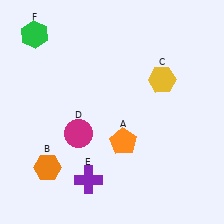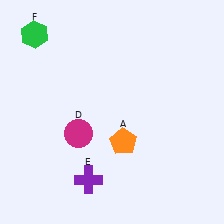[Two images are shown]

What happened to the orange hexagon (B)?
The orange hexagon (B) was removed in Image 2. It was in the bottom-left area of Image 1.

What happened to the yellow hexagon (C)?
The yellow hexagon (C) was removed in Image 2. It was in the top-right area of Image 1.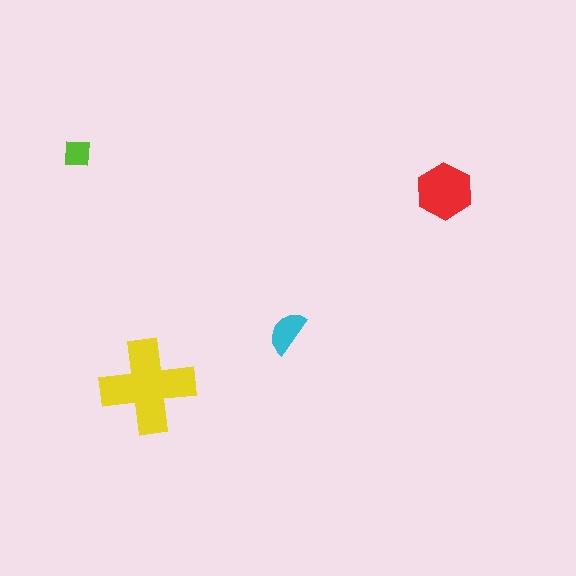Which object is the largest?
The yellow cross.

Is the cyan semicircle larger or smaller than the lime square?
Larger.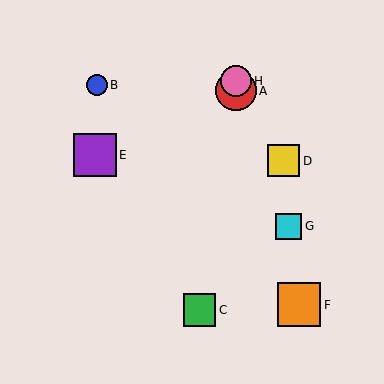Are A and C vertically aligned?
No, A is at x≈236 and C is at x≈200.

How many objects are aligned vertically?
2 objects (A, H) are aligned vertically.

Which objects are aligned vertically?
Objects A, H are aligned vertically.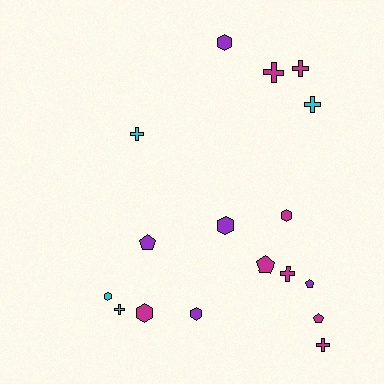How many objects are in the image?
There are 17 objects.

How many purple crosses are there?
There are no purple crosses.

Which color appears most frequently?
Magenta, with 8 objects.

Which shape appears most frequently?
Cross, with 7 objects.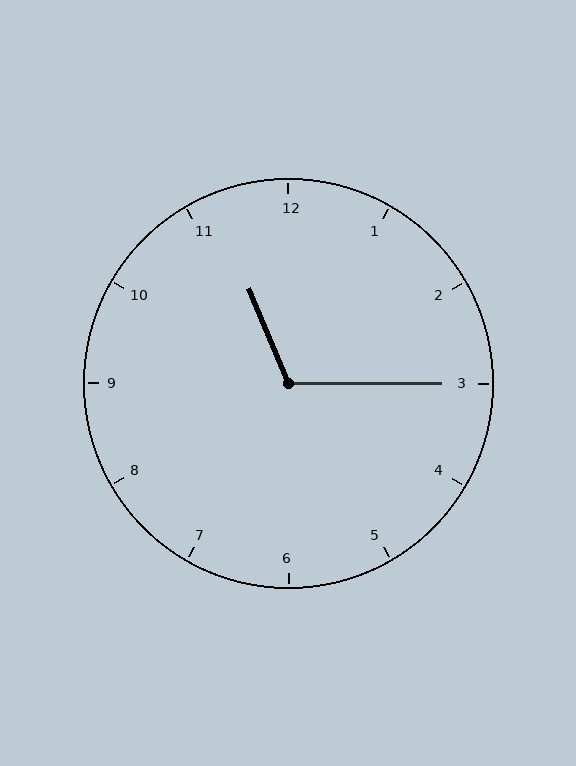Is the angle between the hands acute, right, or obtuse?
It is obtuse.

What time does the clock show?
11:15.